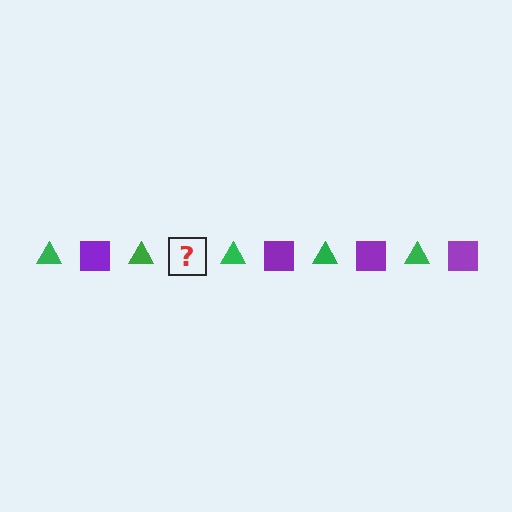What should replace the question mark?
The question mark should be replaced with a purple square.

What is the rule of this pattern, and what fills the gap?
The rule is that the pattern alternates between green triangle and purple square. The gap should be filled with a purple square.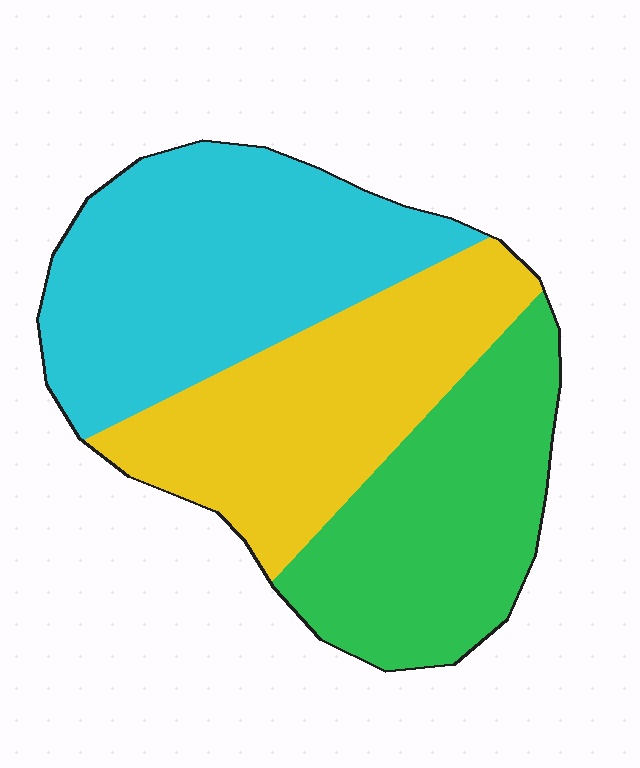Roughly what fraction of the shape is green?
Green takes up about one third (1/3) of the shape.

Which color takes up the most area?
Cyan, at roughly 40%.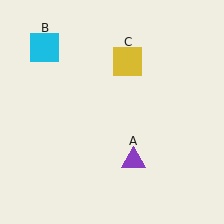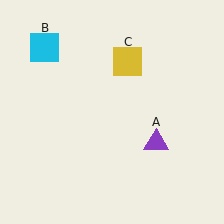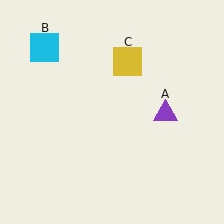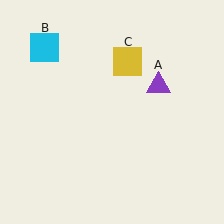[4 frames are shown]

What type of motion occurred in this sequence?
The purple triangle (object A) rotated counterclockwise around the center of the scene.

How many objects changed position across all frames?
1 object changed position: purple triangle (object A).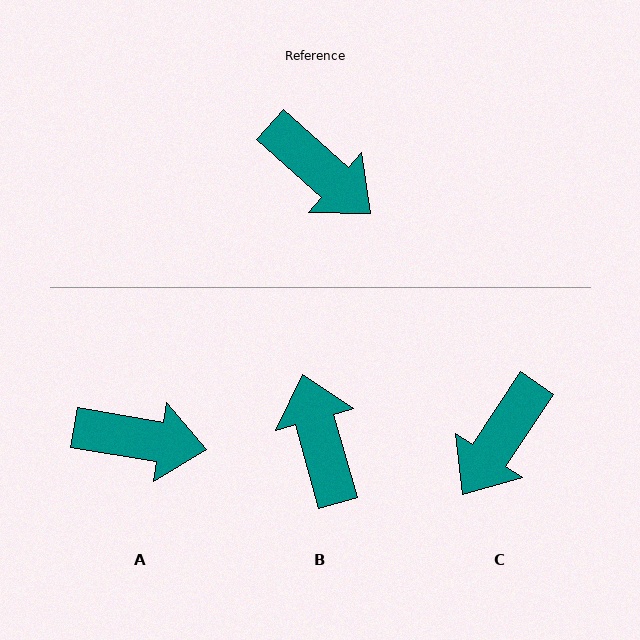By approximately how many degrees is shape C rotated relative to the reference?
Approximately 82 degrees clockwise.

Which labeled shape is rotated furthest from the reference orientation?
B, about 147 degrees away.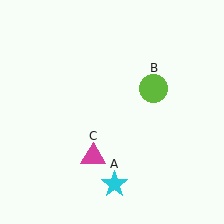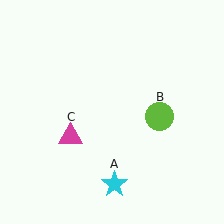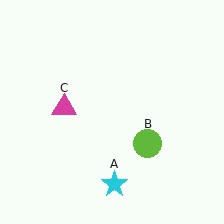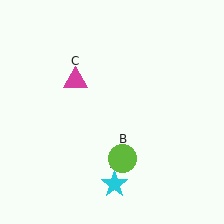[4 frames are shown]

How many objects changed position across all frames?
2 objects changed position: lime circle (object B), magenta triangle (object C).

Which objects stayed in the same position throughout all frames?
Cyan star (object A) remained stationary.